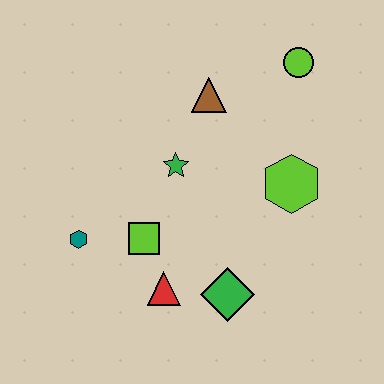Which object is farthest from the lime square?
The lime circle is farthest from the lime square.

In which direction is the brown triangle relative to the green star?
The brown triangle is above the green star.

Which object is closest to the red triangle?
The lime square is closest to the red triangle.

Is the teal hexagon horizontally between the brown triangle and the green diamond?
No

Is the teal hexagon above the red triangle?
Yes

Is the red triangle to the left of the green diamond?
Yes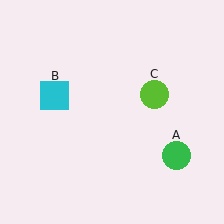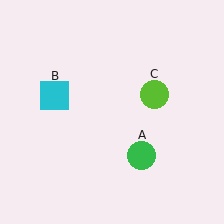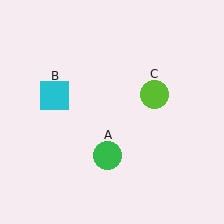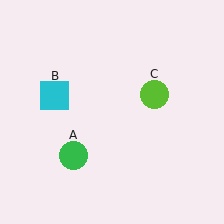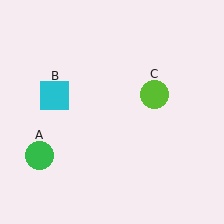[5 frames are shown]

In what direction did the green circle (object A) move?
The green circle (object A) moved left.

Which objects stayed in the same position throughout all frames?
Cyan square (object B) and lime circle (object C) remained stationary.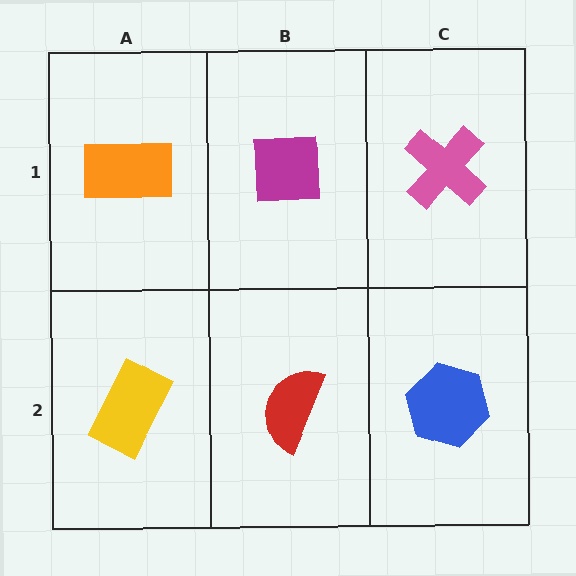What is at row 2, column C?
A blue hexagon.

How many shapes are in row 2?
3 shapes.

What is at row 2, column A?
A yellow rectangle.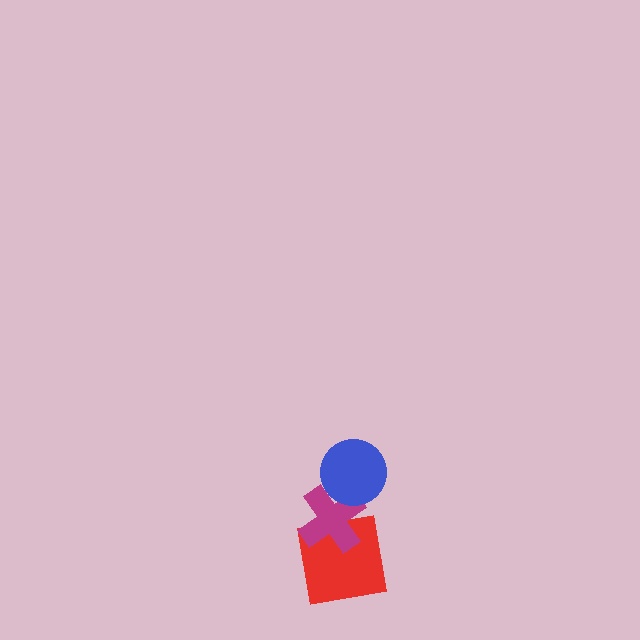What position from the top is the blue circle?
The blue circle is 1st from the top.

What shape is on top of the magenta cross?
The blue circle is on top of the magenta cross.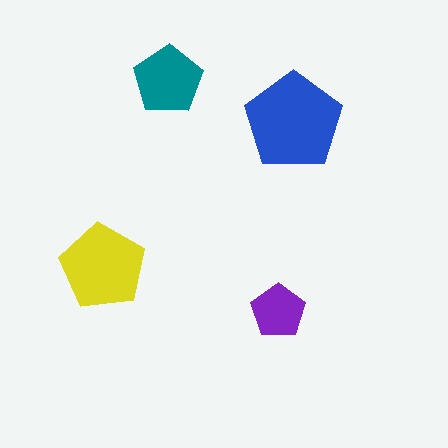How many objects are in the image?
There are 4 objects in the image.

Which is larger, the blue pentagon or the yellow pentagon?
The blue one.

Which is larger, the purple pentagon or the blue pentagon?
The blue one.